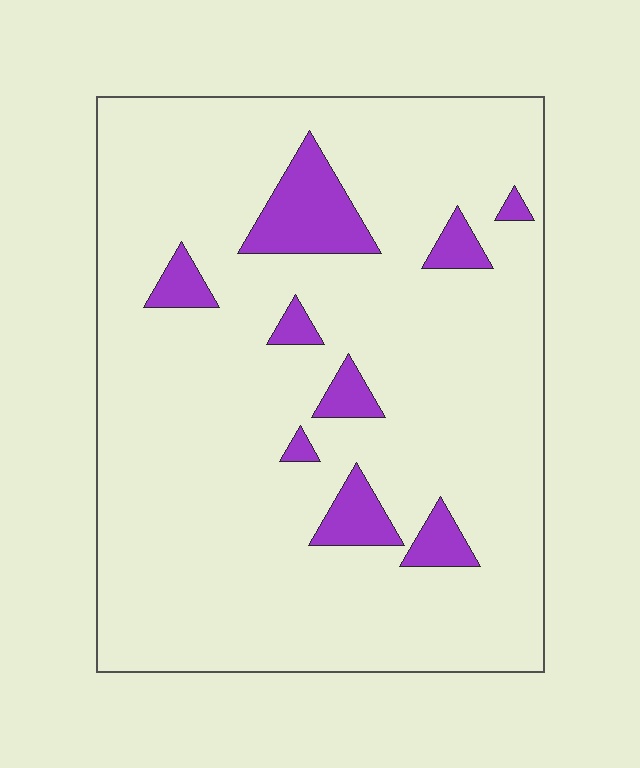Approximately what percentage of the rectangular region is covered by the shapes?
Approximately 10%.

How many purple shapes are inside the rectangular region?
9.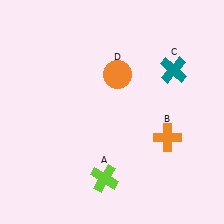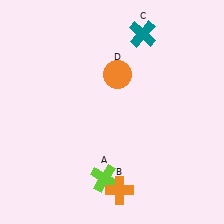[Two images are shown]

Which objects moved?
The objects that moved are: the orange cross (B), the teal cross (C).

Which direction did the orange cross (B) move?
The orange cross (B) moved down.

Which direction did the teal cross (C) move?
The teal cross (C) moved up.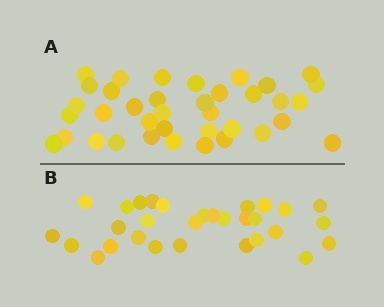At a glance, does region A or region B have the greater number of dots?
Region A (the top region) has more dots.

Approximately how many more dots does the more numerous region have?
Region A has roughly 8 or so more dots than region B.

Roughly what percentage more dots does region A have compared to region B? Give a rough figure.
About 25% more.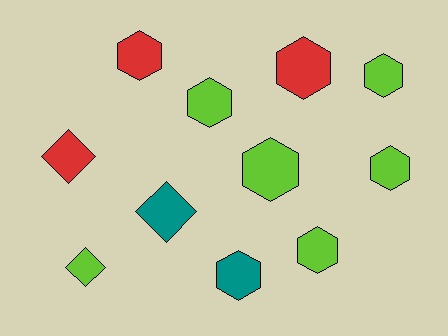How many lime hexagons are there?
There are 5 lime hexagons.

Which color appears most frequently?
Lime, with 6 objects.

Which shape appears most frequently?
Hexagon, with 8 objects.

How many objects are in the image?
There are 11 objects.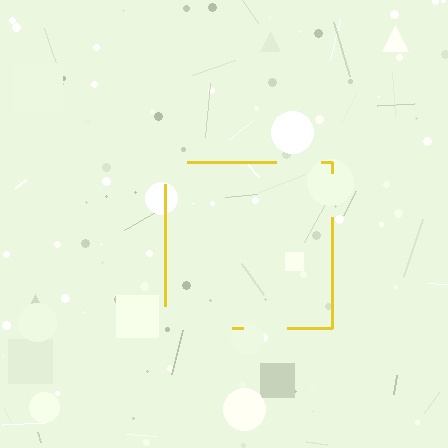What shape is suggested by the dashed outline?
The dashed outline suggests a square.